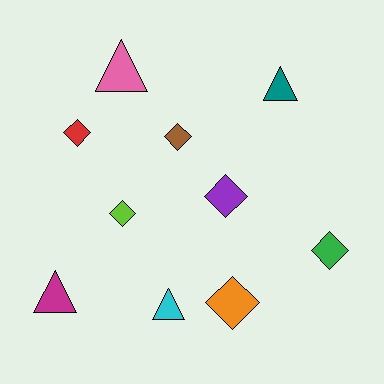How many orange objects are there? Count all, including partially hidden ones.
There is 1 orange object.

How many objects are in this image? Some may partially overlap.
There are 10 objects.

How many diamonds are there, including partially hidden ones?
There are 6 diamonds.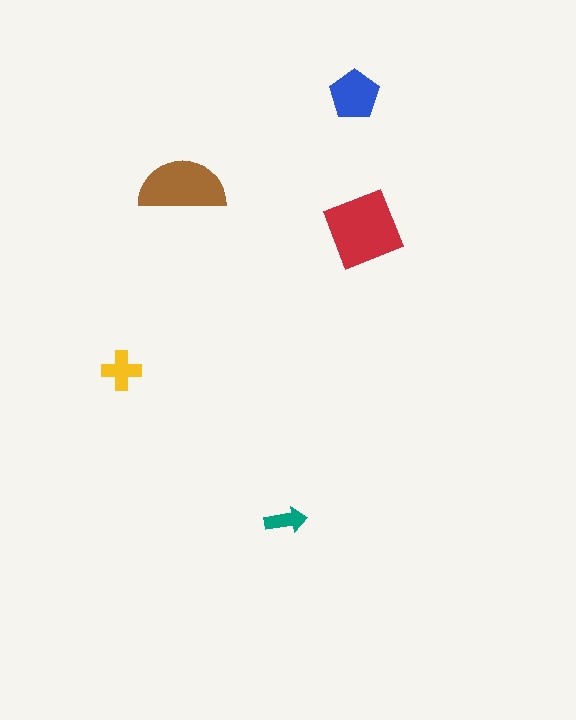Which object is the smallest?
The teal arrow.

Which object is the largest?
The red diamond.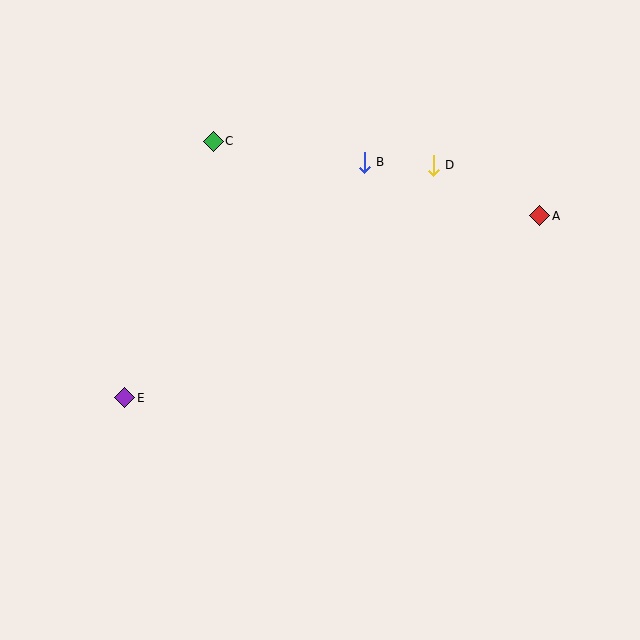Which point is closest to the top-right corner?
Point A is closest to the top-right corner.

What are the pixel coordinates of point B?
Point B is at (364, 162).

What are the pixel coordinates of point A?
Point A is at (540, 216).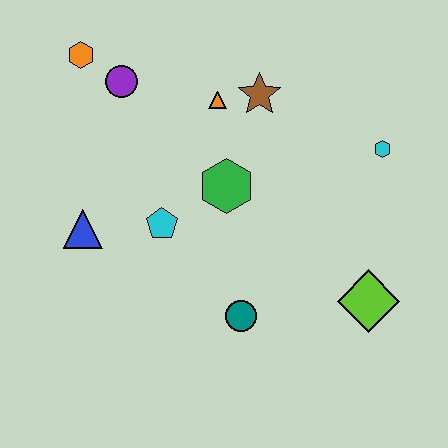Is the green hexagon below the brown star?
Yes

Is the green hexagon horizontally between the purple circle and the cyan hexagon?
Yes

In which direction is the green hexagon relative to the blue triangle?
The green hexagon is to the right of the blue triangle.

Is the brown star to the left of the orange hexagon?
No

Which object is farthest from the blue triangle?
The cyan hexagon is farthest from the blue triangle.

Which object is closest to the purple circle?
The orange hexagon is closest to the purple circle.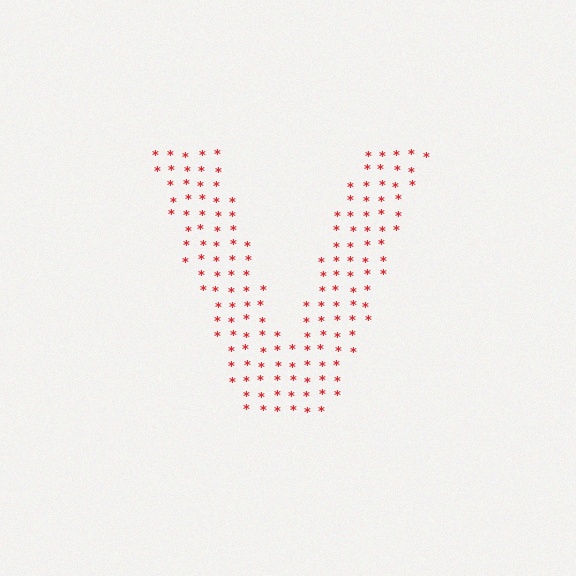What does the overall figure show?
The overall figure shows the letter V.